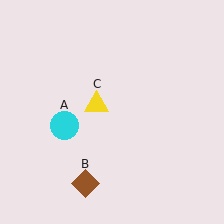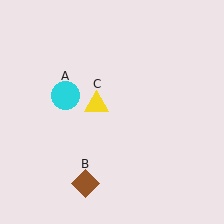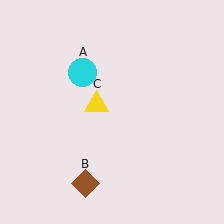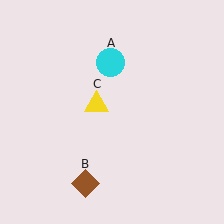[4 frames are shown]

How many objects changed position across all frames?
1 object changed position: cyan circle (object A).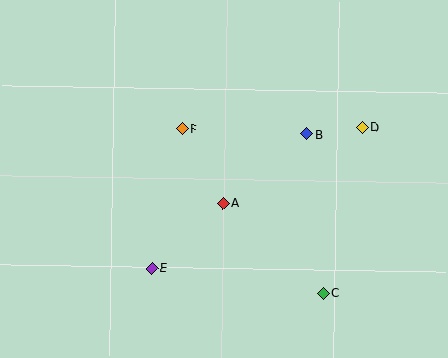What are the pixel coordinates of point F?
Point F is at (182, 129).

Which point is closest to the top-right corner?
Point D is closest to the top-right corner.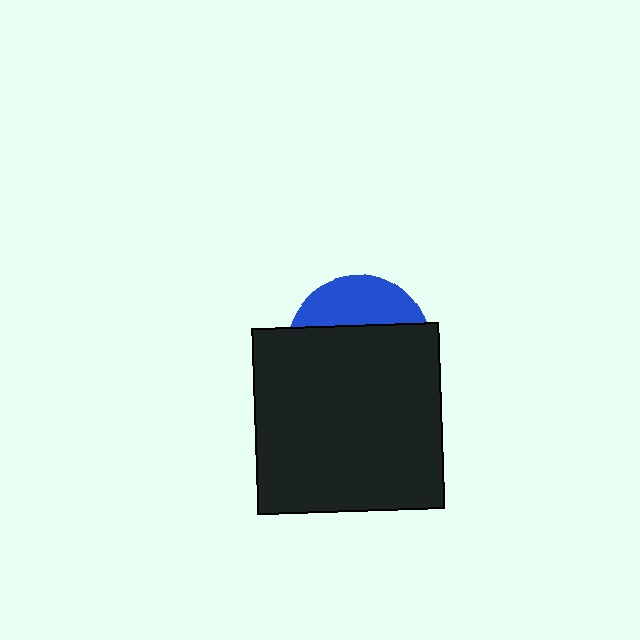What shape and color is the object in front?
The object in front is a black square.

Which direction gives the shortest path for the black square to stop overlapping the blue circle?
Moving down gives the shortest separation.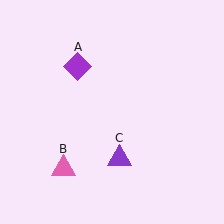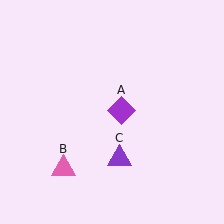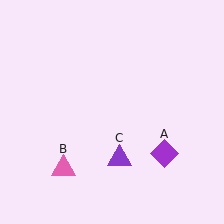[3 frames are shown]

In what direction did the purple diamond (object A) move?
The purple diamond (object A) moved down and to the right.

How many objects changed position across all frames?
1 object changed position: purple diamond (object A).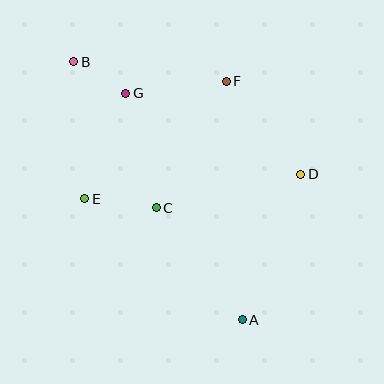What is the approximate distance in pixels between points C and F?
The distance between C and F is approximately 145 pixels.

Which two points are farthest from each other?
Points A and B are farthest from each other.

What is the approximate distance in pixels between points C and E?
The distance between C and E is approximately 72 pixels.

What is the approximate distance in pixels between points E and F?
The distance between E and F is approximately 184 pixels.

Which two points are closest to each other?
Points B and G are closest to each other.